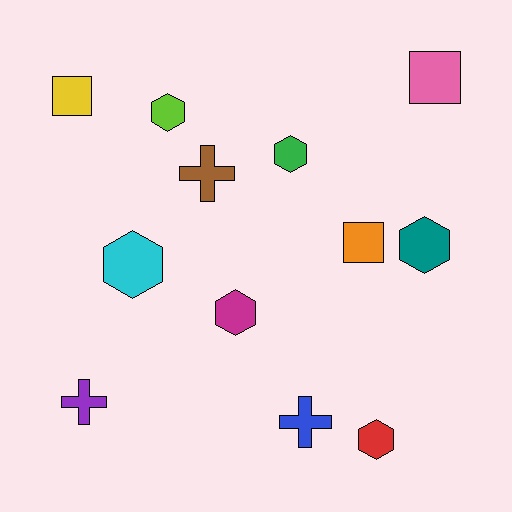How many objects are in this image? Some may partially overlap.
There are 12 objects.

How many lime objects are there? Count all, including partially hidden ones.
There is 1 lime object.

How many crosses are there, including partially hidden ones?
There are 3 crosses.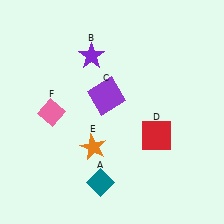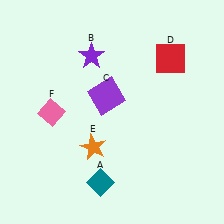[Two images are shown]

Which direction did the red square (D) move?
The red square (D) moved up.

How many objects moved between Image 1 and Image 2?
1 object moved between the two images.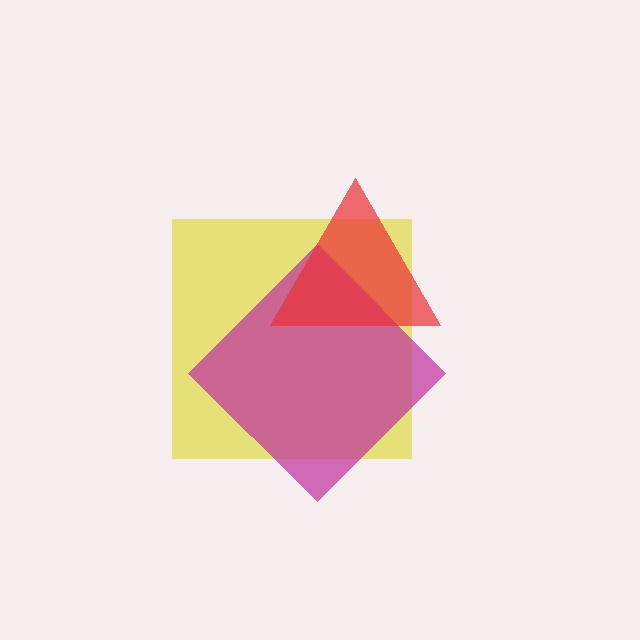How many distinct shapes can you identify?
There are 3 distinct shapes: a yellow square, a magenta diamond, a red triangle.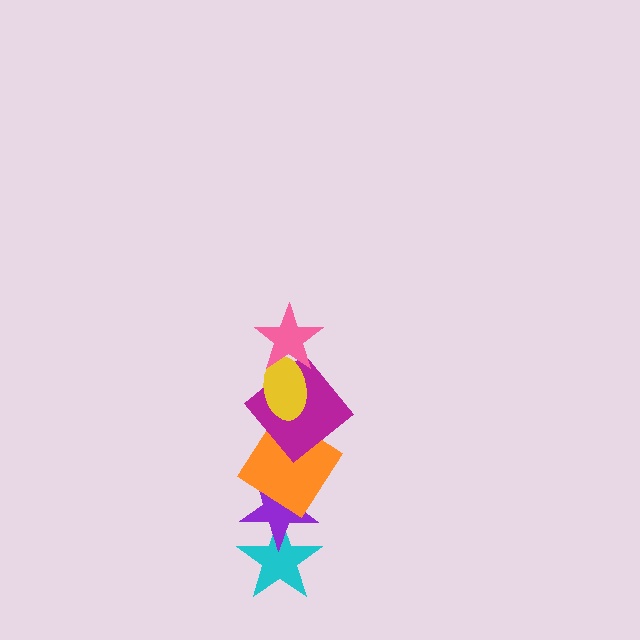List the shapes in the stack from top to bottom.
From top to bottom: the pink star, the yellow ellipse, the magenta diamond, the orange diamond, the purple star, the cyan star.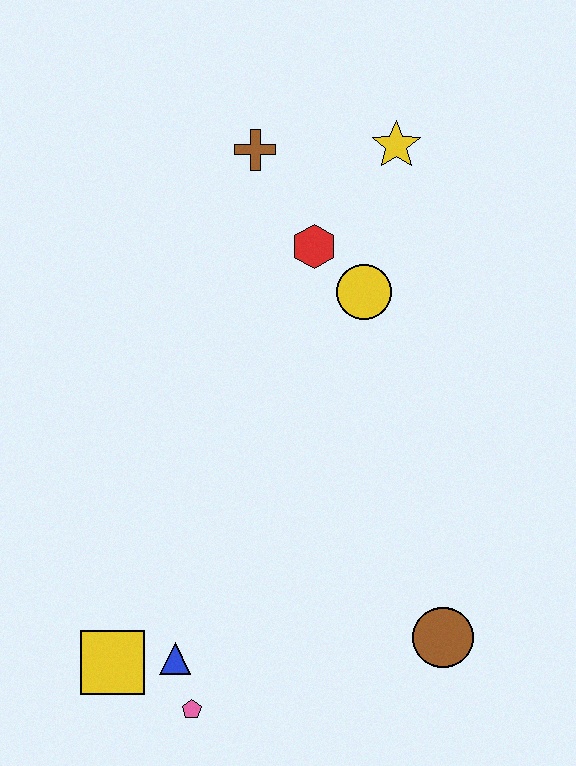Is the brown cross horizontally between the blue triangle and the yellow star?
Yes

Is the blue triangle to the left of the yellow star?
Yes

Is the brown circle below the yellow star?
Yes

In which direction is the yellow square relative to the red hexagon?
The yellow square is below the red hexagon.